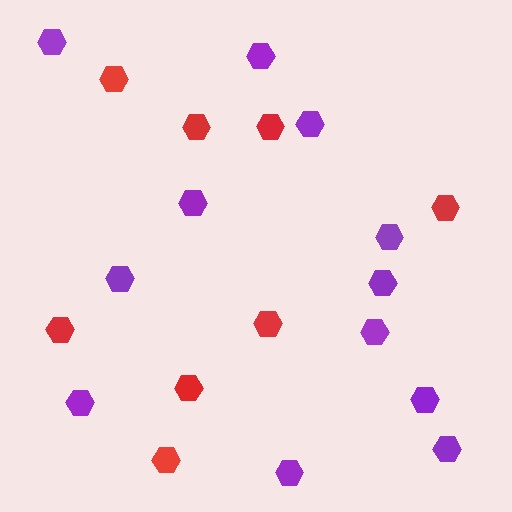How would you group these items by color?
There are 2 groups: one group of red hexagons (8) and one group of purple hexagons (12).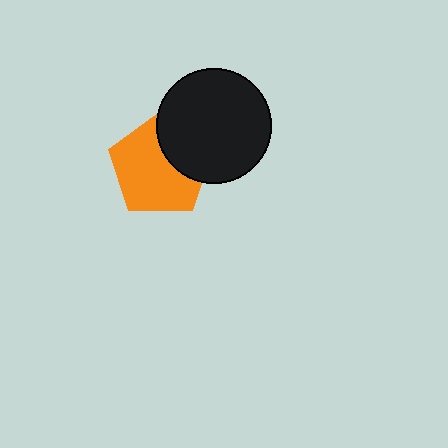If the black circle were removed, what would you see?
You would see the complete orange pentagon.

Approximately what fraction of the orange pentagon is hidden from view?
Roughly 31% of the orange pentagon is hidden behind the black circle.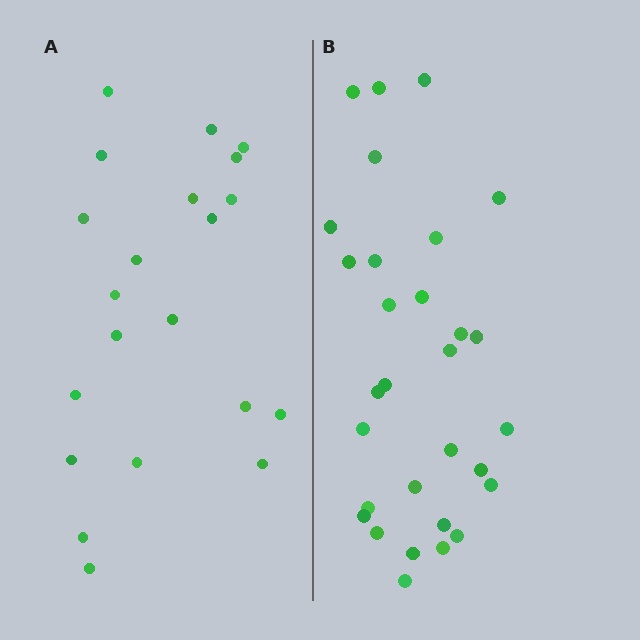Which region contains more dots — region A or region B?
Region B (the right region) has more dots.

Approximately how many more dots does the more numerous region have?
Region B has roughly 8 or so more dots than region A.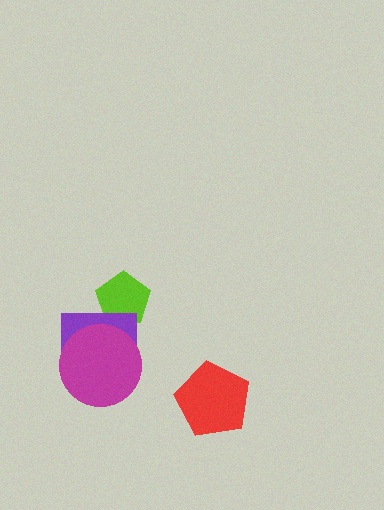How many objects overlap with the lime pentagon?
1 object overlaps with the lime pentagon.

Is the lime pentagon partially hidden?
Yes, it is partially covered by another shape.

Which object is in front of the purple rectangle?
The magenta circle is in front of the purple rectangle.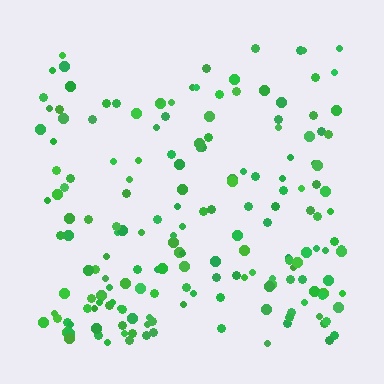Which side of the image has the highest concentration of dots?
The bottom.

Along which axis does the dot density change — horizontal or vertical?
Vertical.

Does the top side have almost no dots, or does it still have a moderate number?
Still a moderate number, just noticeably fewer than the bottom.